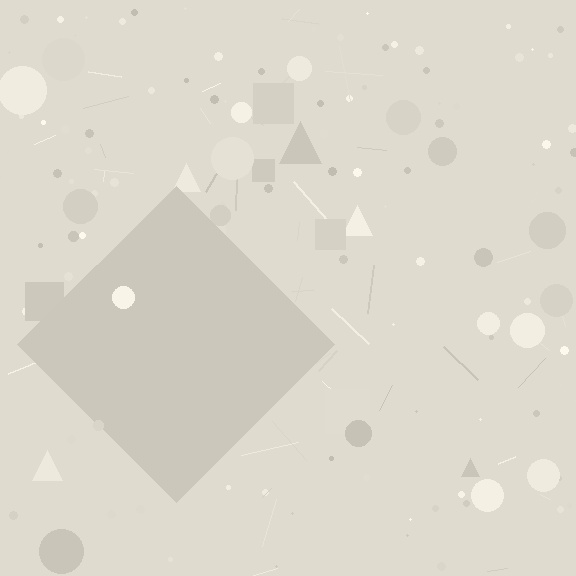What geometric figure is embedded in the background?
A diamond is embedded in the background.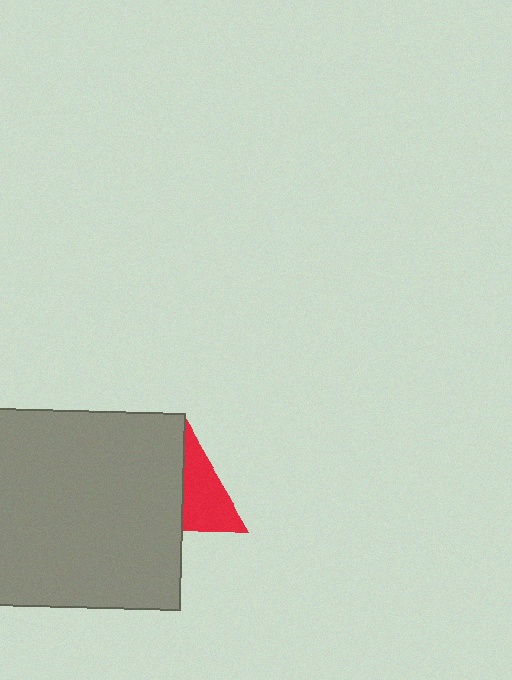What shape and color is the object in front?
The object in front is a gray square.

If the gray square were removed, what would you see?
You would see the complete red triangle.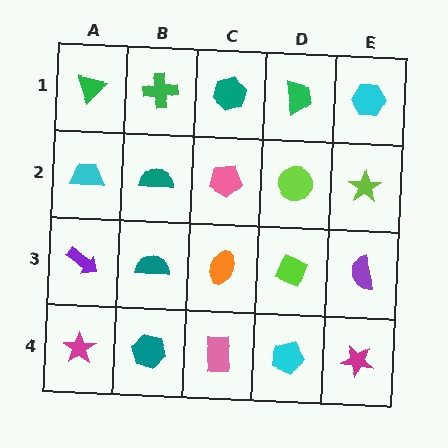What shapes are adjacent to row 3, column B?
A teal semicircle (row 2, column B), a teal hexagon (row 4, column B), a purple arrow (row 3, column A), an orange ellipse (row 3, column C).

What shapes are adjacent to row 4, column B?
A teal semicircle (row 3, column B), a magenta star (row 4, column A), a pink rectangle (row 4, column C).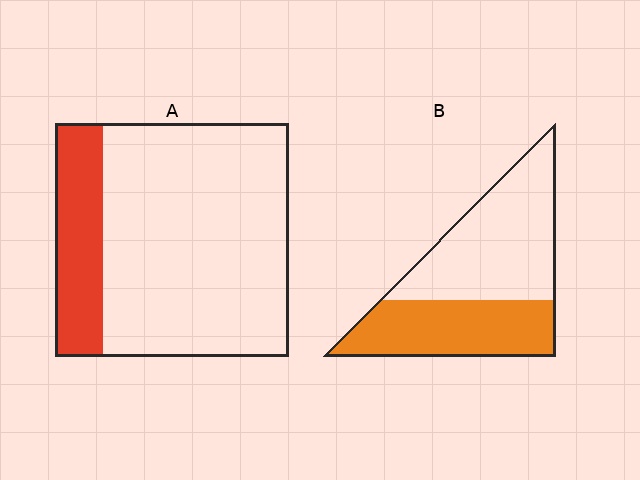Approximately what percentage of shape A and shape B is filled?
A is approximately 20% and B is approximately 45%.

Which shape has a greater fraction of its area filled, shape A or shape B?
Shape B.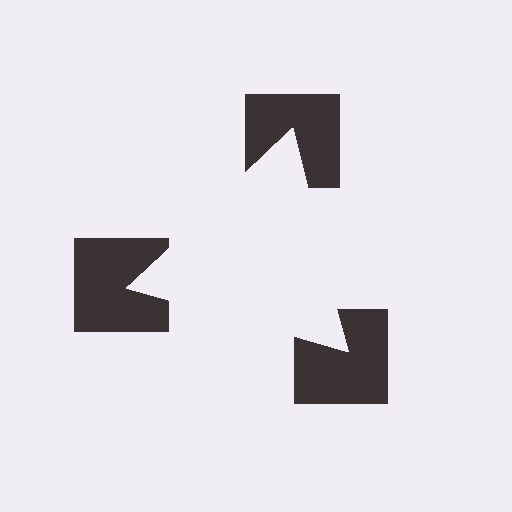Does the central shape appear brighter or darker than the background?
It typically appears slightly brighter than the background, even though no actual brightness change is drawn.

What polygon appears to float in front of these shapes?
An illusory triangle — its edges are inferred from the aligned wedge cuts in the notched squares, not physically drawn.